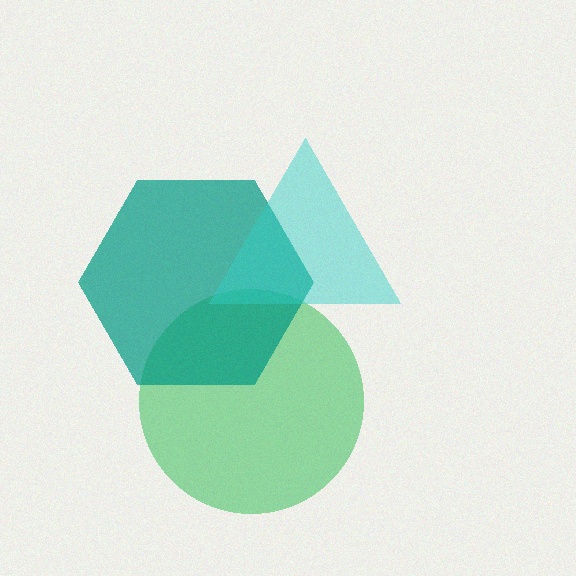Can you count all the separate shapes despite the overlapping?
Yes, there are 3 separate shapes.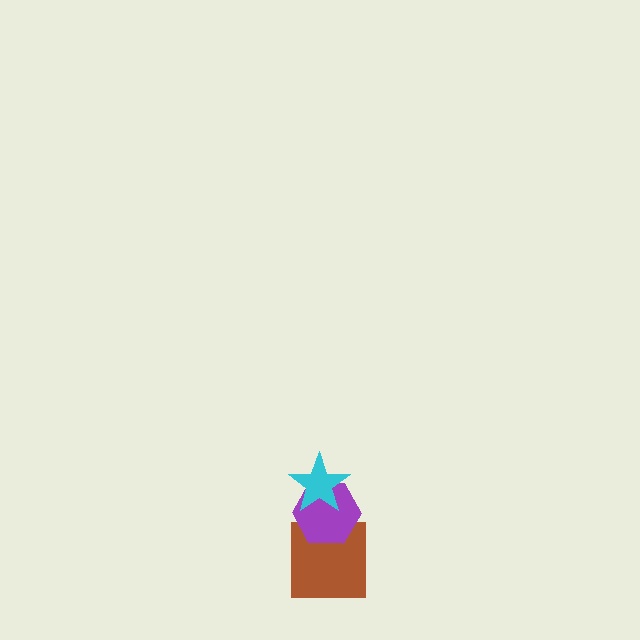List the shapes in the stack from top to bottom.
From top to bottom: the cyan star, the purple hexagon, the brown square.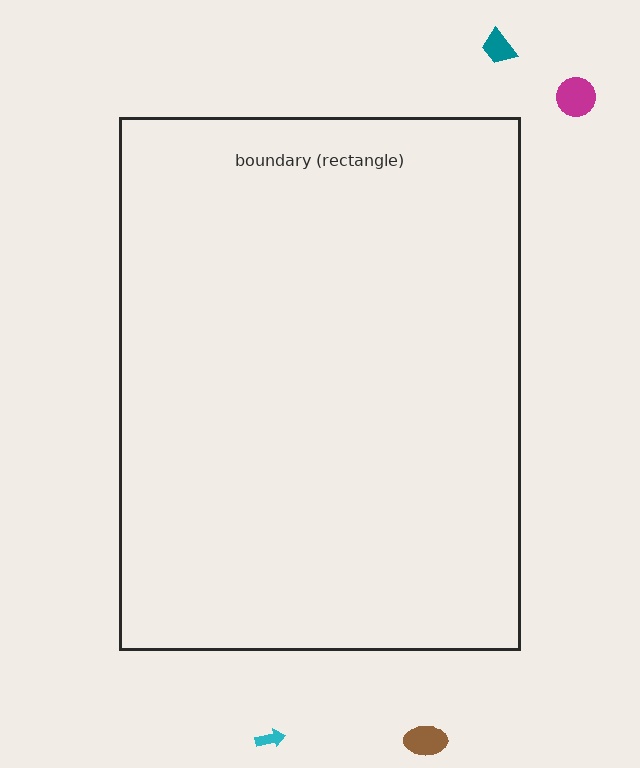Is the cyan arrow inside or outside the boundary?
Outside.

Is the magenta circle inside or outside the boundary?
Outside.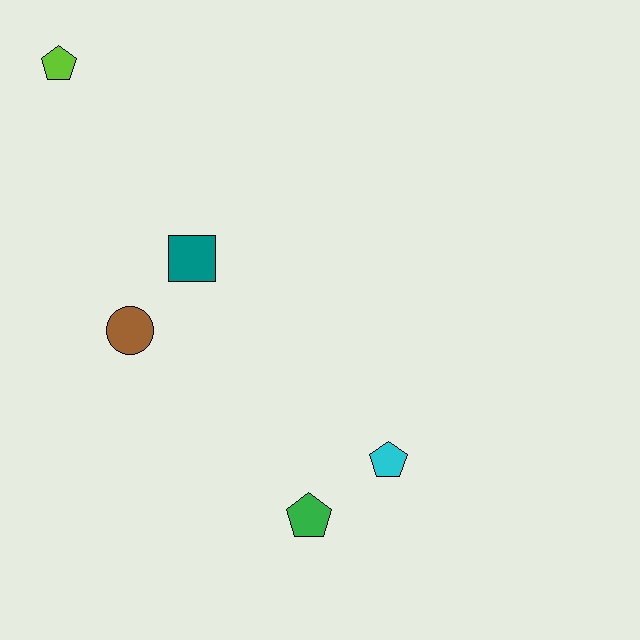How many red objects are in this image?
There are no red objects.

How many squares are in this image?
There is 1 square.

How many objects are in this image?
There are 5 objects.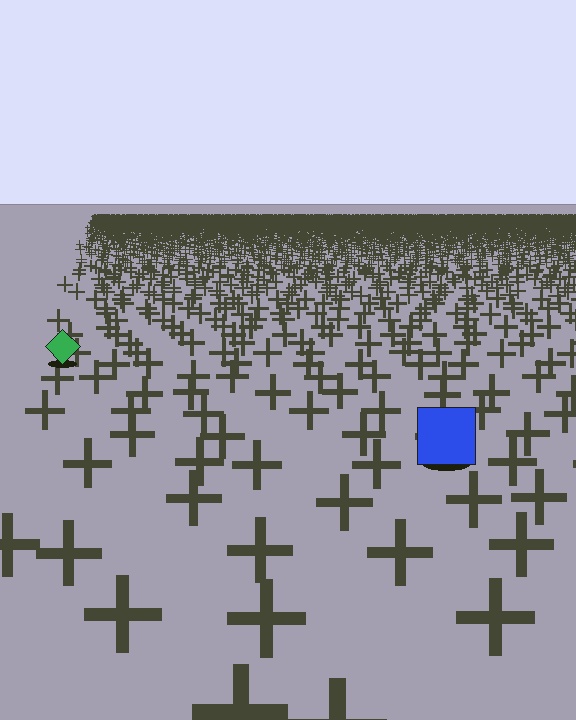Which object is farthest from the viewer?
The green diamond is farthest from the viewer. It appears smaller and the ground texture around it is denser.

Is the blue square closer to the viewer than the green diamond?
Yes. The blue square is closer — you can tell from the texture gradient: the ground texture is coarser near it.